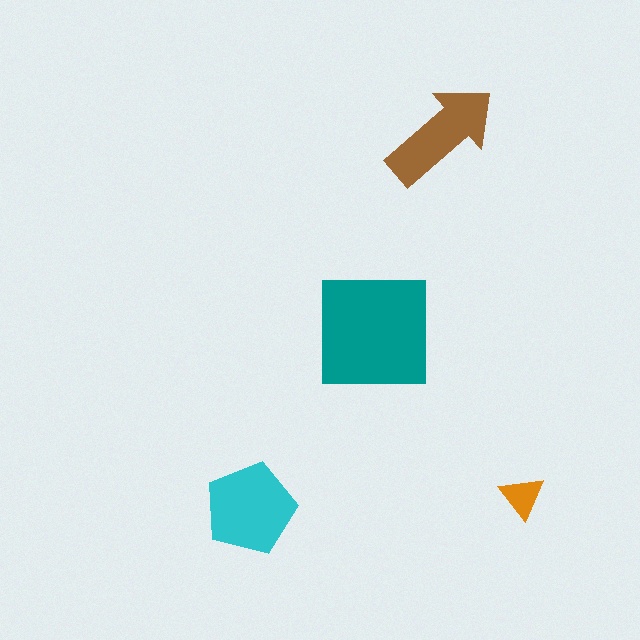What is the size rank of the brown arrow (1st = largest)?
3rd.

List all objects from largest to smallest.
The teal square, the cyan pentagon, the brown arrow, the orange triangle.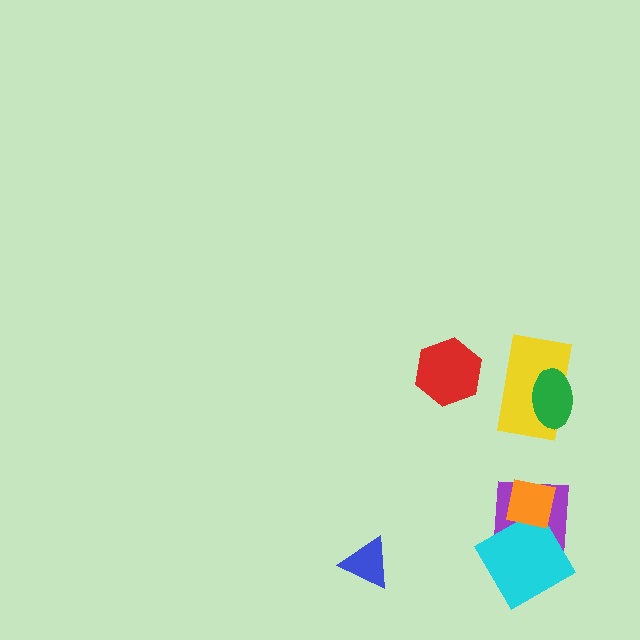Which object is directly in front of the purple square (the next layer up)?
The cyan diamond is directly in front of the purple square.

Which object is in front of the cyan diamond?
The orange square is in front of the cyan diamond.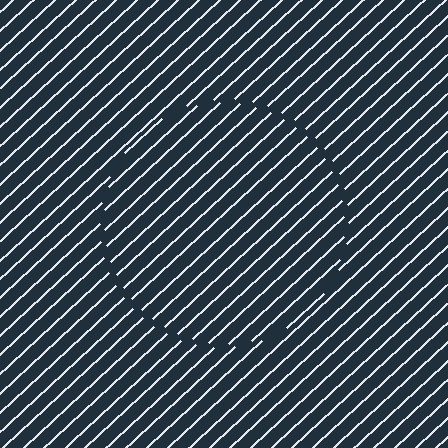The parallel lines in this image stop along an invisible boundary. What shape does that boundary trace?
An illusory circle. The interior of the shape contains the same grating, shifted by half a period — the contour is defined by the phase discontinuity where line-ends from the inner and outer gratings abut.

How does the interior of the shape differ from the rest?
The interior of the shape contains the same grating, shifted by half a period — the contour is defined by the phase discontinuity where line-ends from the inner and outer gratings abut.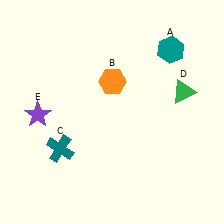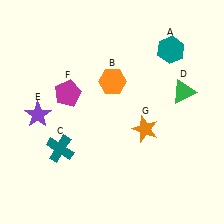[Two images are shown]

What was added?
A magenta pentagon (F), an orange star (G) were added in Image 2.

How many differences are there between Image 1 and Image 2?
There are 2 differences between the two images.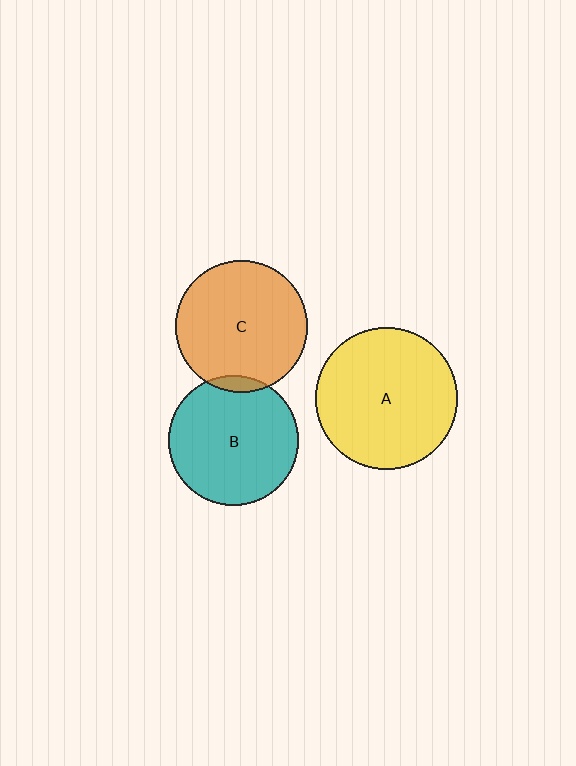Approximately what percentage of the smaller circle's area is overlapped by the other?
Approximately 5%.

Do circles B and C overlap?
Yes.